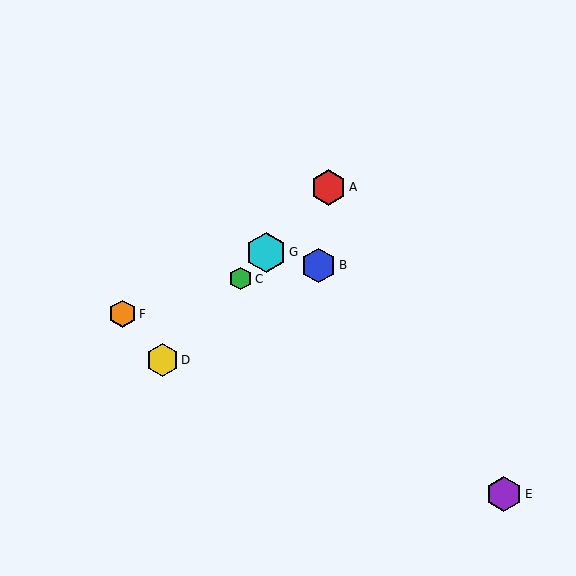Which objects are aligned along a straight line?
Objects A, C, D, G are aligned along a straight line.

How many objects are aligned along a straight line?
4 objects (A, C, D, G) are aligned along a straight line.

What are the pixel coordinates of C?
Object C is at (241, 279).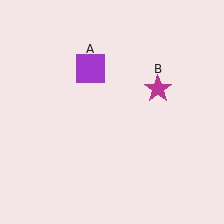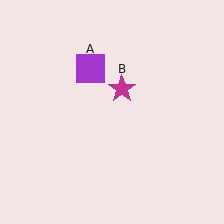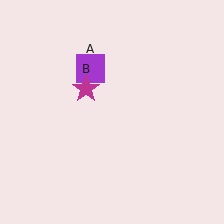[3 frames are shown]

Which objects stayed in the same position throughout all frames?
Purple square (object A) remained stationary.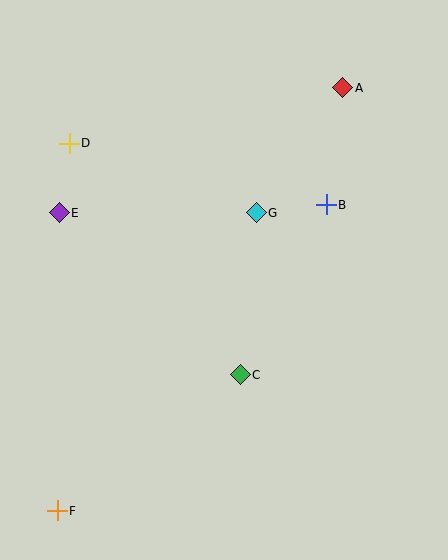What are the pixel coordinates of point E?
Point E is at (59, 213).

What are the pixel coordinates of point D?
Point D is at (69, 143).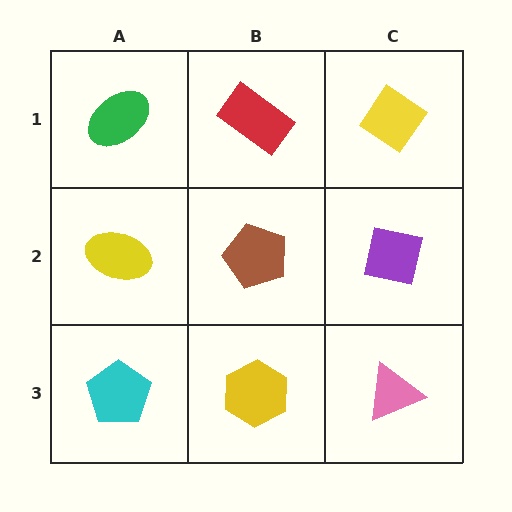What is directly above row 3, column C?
A purple square.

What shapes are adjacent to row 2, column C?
A yellow diamond (row 1, column C), a pink triangle (row 3, column C), a brown pentagon (row 2, column B).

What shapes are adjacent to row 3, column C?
A purple square (row 2, column C), a yellow hexagon (row 3, column B).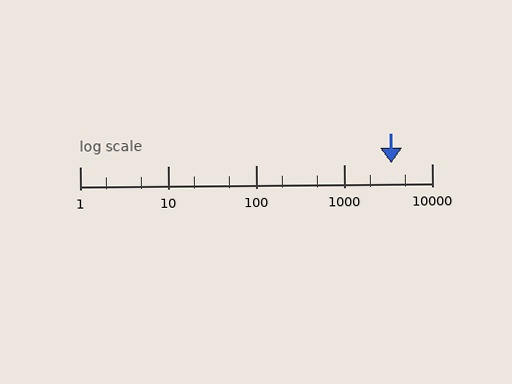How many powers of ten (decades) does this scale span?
The scale spans 4 decades, from 1 to 10000.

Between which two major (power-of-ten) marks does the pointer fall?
The pointer is between 1000 and 10000.